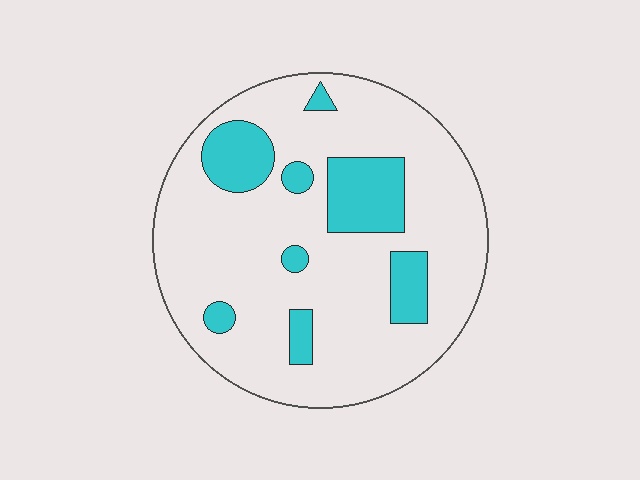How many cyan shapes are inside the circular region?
8.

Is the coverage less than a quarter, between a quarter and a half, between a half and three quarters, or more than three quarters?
Less than a quarter.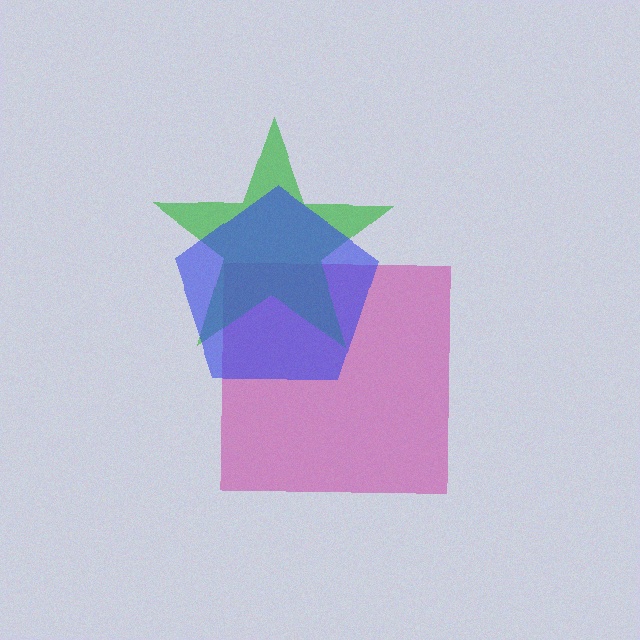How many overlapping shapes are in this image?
There are 3 overlapping shapes in the image.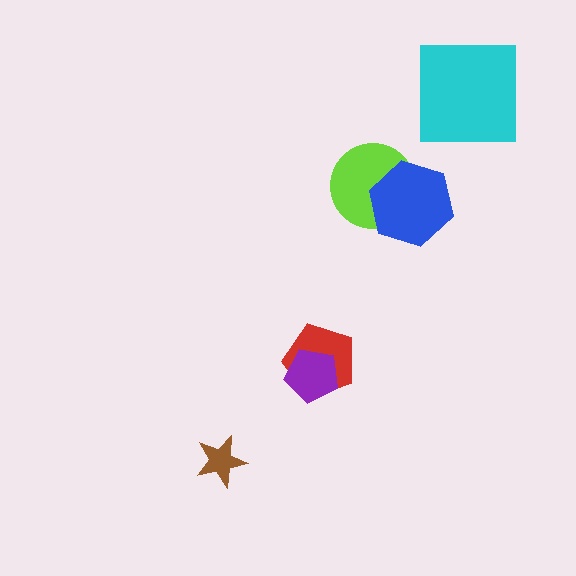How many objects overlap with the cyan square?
0 objects overlap with the cyan square.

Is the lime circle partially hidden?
Yes, it is partially covered by another shape.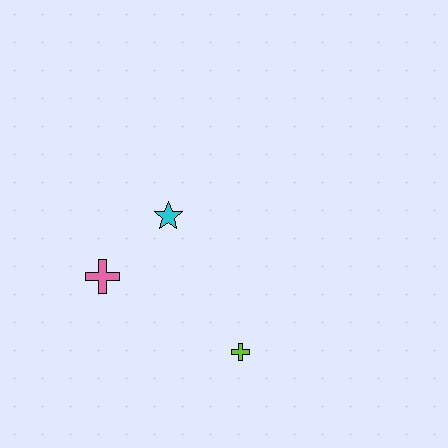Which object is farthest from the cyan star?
The lime cross is farthest from the cyan star.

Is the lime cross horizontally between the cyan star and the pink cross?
No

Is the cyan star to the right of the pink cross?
Yes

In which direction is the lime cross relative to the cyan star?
The lime cross is below the cyan star.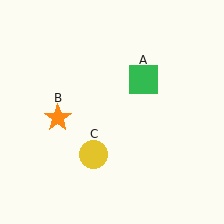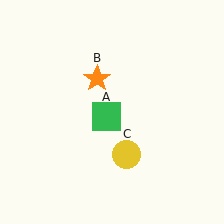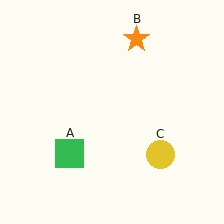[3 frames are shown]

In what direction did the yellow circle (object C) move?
The yellow circle (object C) moved right.